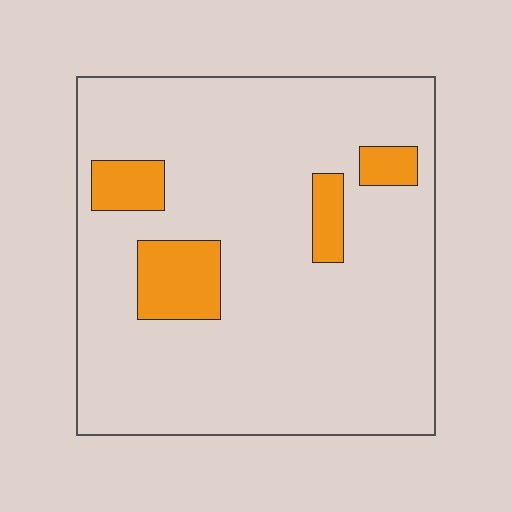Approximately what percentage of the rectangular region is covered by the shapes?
Approximately 10%.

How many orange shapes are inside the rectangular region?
4.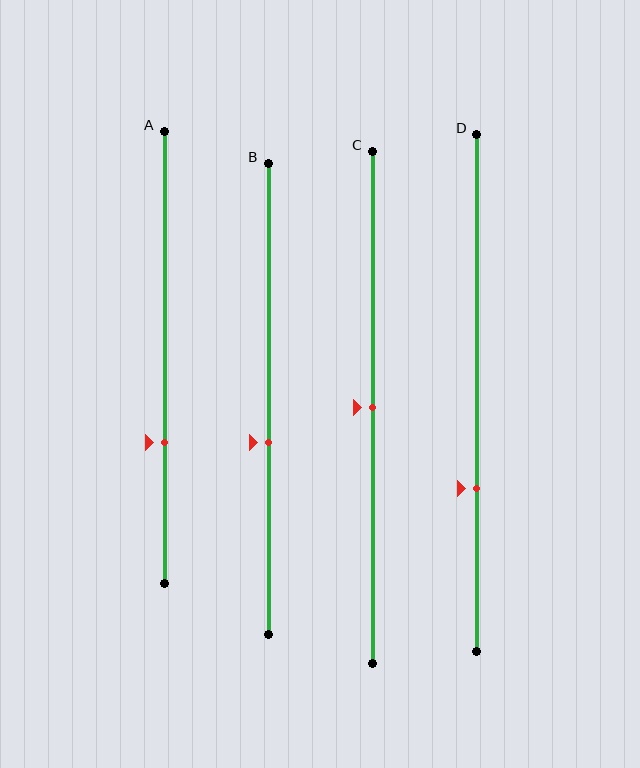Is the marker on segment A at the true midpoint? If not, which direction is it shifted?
No, the marker on segment A is shifted downward by about 19% of the segment length.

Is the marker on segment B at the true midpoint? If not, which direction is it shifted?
No, the marker on segment B is shifted downward by about 9% of the segment length.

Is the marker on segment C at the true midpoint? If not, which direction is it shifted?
Yes, the marker on segment C is at the true midpoint.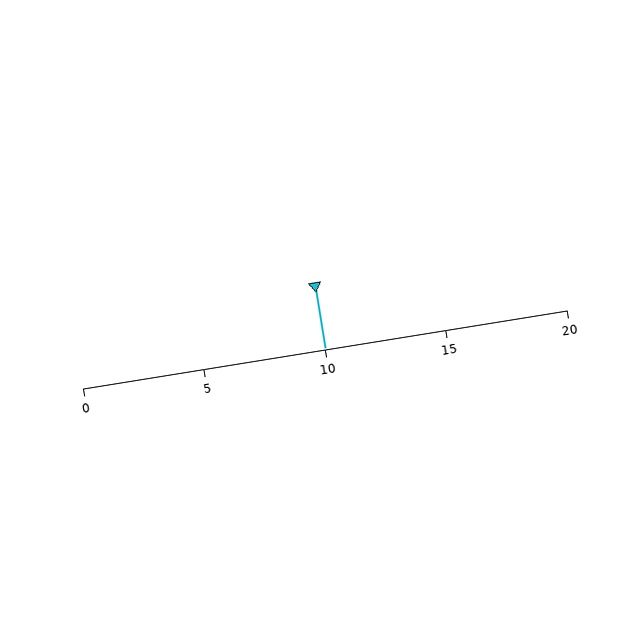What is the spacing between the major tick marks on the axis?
The major ticks are spaced 5 apart.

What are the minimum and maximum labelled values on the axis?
The axis runs from 0 to 20.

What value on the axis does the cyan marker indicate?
The marker indicates approximately 10.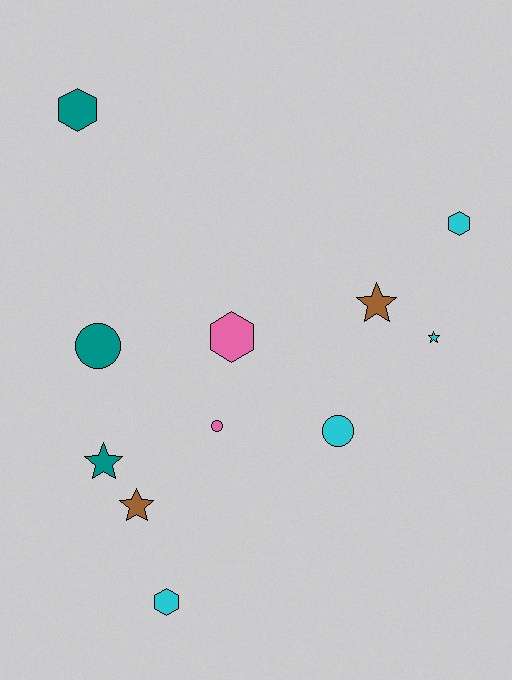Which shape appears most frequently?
Star, with 4 objects.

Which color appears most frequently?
Cyan, with 4 objects.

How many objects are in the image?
There are 11 objects.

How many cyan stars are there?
There is 1 cyan star.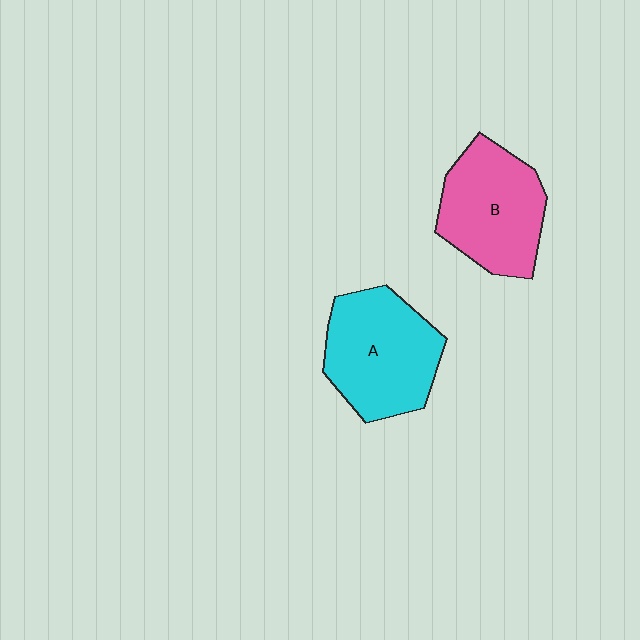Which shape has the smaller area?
Shape B (pink).